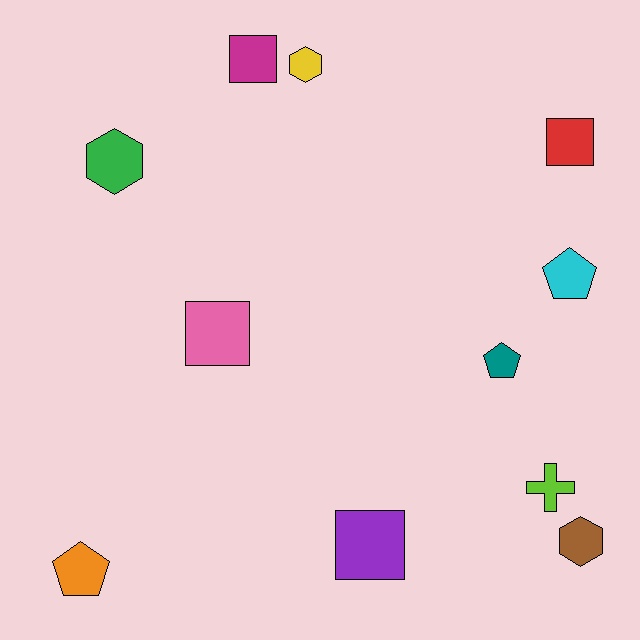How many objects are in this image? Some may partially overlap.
There are 11 objects.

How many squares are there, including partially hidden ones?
There are 4 squares.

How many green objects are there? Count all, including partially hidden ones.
There is 1 green object.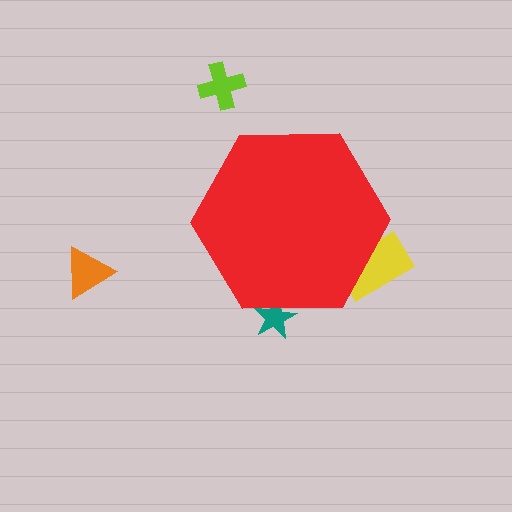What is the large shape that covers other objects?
A red hexagon.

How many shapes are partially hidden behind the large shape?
2 shapes are partially hidden.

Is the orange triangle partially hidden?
No, the orange triangle is fully visible.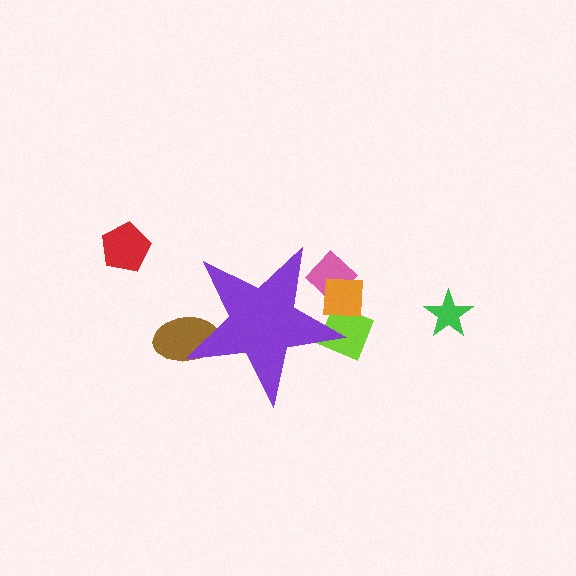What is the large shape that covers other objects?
A purple star.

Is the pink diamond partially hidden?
Yes, the pink diamond is partially hidden behind the purple star.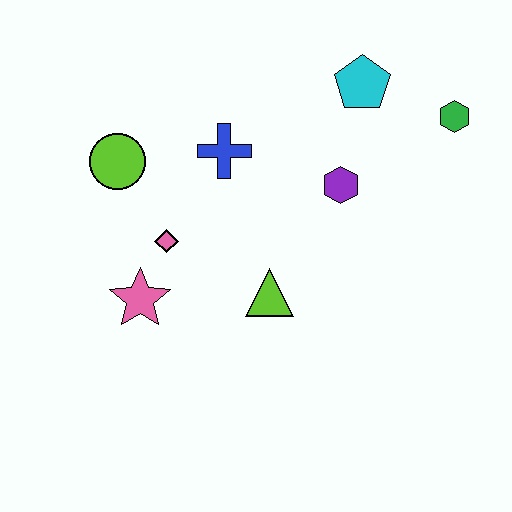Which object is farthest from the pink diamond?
The green hexagon is farthest from the pink diamond.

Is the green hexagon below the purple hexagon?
No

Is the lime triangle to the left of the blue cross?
No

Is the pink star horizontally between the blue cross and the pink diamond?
No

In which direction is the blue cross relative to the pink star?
The blue cross is above the pink star.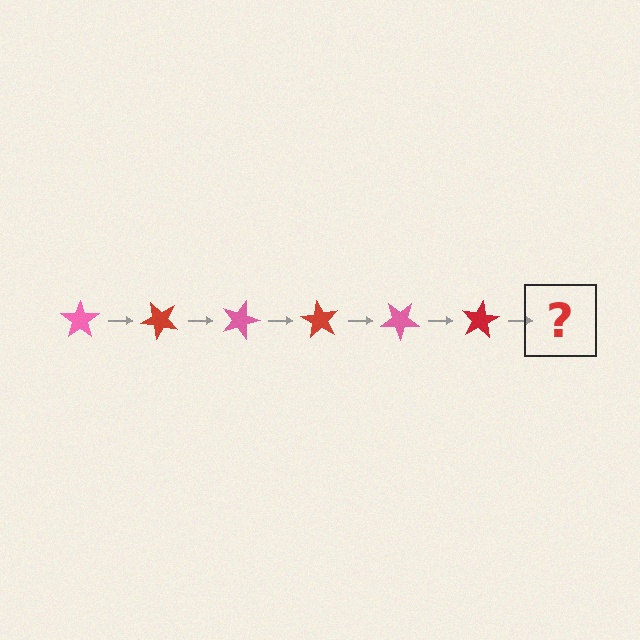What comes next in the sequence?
The next element should be a pink star, rotated 270 degrees from the start.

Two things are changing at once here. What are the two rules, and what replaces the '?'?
The two rules are that it rotates 45 degrees each step and the color cycles through pink and red. The '?' should be a pink star, rotated 270 degrees from the start.